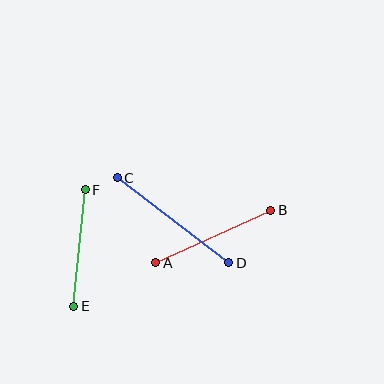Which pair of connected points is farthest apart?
Points C and D are farthest apart.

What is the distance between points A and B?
The distance is approximately 126 pixels.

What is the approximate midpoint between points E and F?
The midpoint is at approximately (79, 248) pixels.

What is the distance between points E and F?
The distance is approximately 117 pixels.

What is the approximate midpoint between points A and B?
The midpoint is at approximately (213, 236) pixels.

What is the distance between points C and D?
The distance is approximately 140 pixels.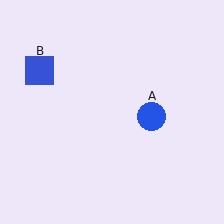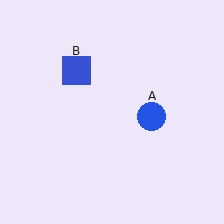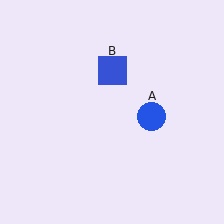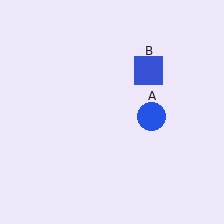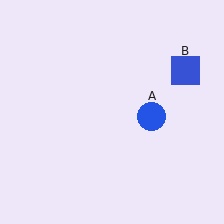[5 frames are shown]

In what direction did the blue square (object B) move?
The blue square (object B) moved right.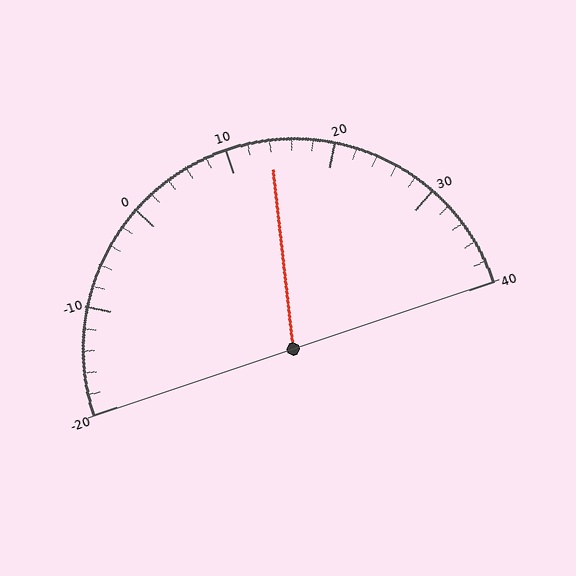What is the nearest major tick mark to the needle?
The nearest major tick mark is 10.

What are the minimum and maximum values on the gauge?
The gauge ranges from -20 to 40.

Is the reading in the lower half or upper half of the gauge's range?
The reading is in the upper half of the range (-20 to 40).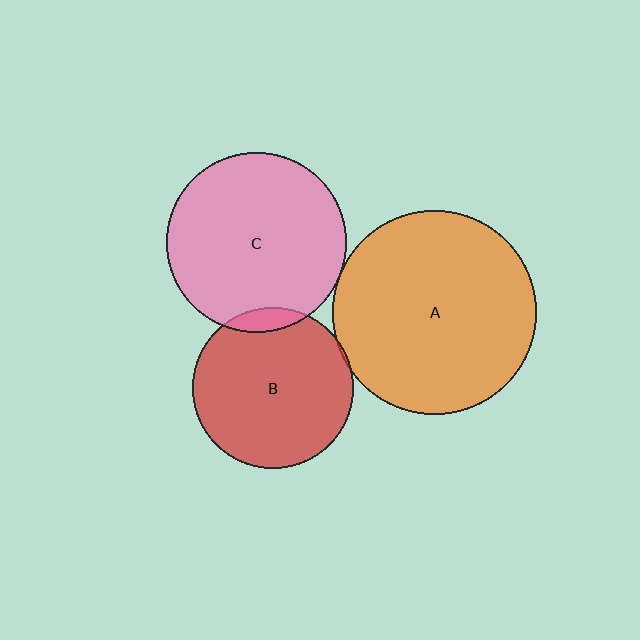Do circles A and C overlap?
Yes.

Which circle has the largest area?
Circle A (orange).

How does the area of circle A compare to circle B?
Approximately 1.6 times.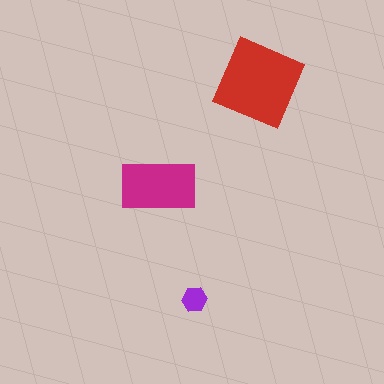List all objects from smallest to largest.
The purple hexagon, the magenta rectangle, the red diamond.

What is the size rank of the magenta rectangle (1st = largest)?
2nd.